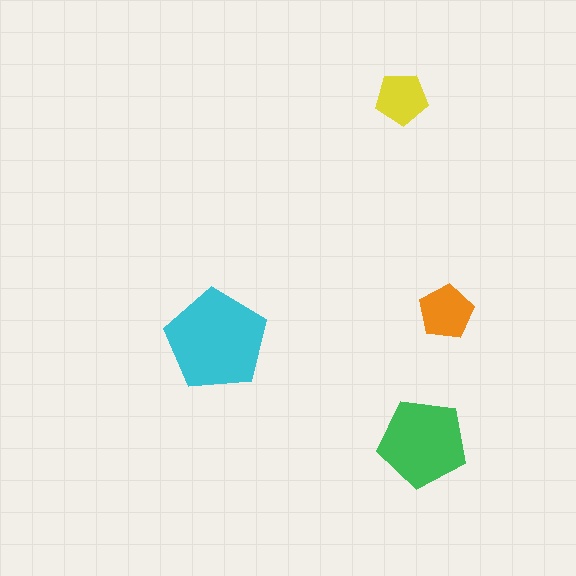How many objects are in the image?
There are 4 objects in the image.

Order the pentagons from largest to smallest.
the cyan one, the green one, the orange one, the yellow one.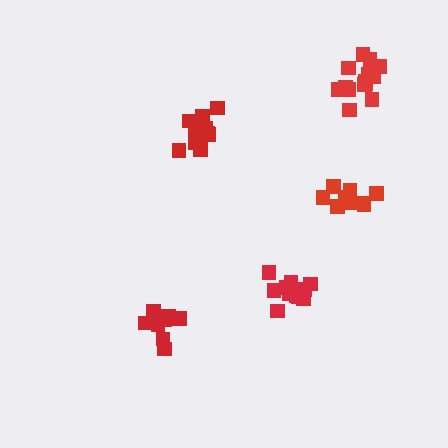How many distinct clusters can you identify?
There are 5 distinct clusters.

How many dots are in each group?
Group 1: 13 dots, Group 2: 14 dots, Group 3: 9 dots, Group 4: 13 dots, Group 5: 10 dots (59 total).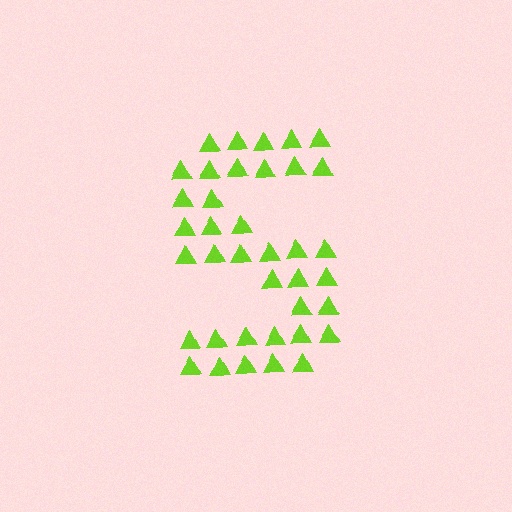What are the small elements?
The small elements are triangles.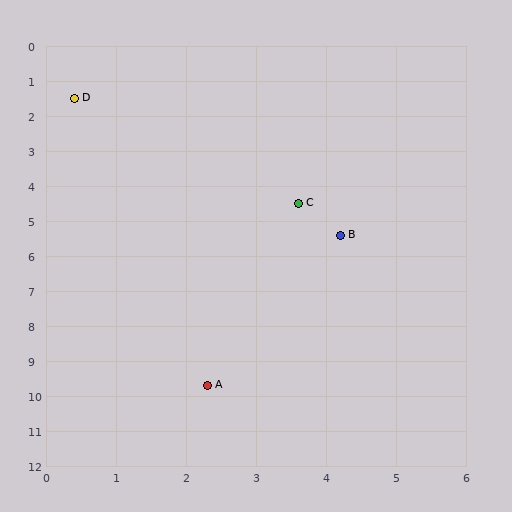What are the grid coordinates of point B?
Point B is at approximately (4.2, 5.4).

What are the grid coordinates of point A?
Point A is at approximately (2.3, 9.7).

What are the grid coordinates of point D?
Point D is at approximately (0.4, 1.5).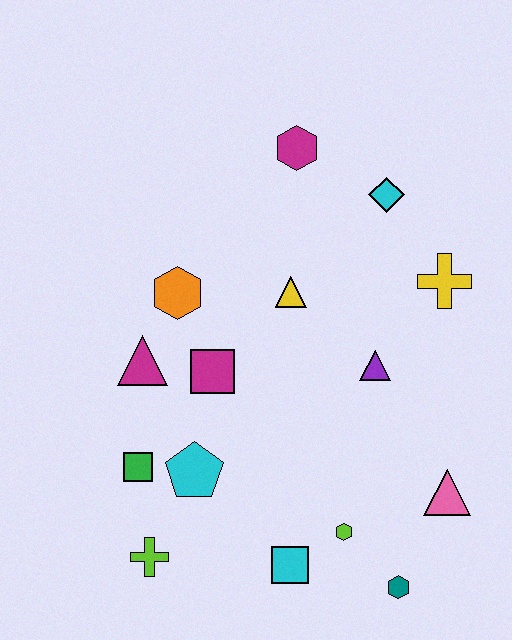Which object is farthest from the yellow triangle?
The teal hexagon is farthest from the yellow triangle.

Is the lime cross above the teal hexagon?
Yes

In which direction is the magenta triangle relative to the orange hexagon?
The magenta triangle is below the orange hexagon.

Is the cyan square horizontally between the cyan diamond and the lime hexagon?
No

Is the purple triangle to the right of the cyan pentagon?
Yes